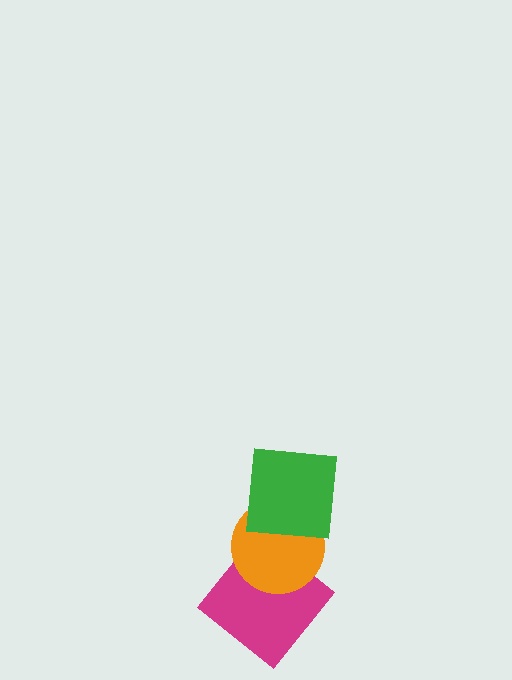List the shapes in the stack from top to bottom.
From top to bottom: the green square, the orange circle, the magenta diamond.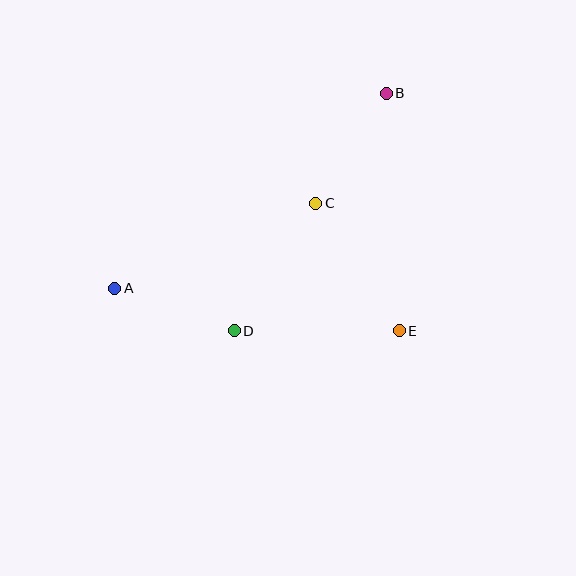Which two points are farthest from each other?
Points A and B are farthest from each other.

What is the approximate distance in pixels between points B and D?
The distance between B and D is approximately 282 pixels.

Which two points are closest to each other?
Points A and D are closest to each other.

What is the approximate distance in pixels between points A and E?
The distance between A and E is approximately 288 pixels.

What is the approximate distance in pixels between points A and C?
The distance between A and C is approximately 218 pixels.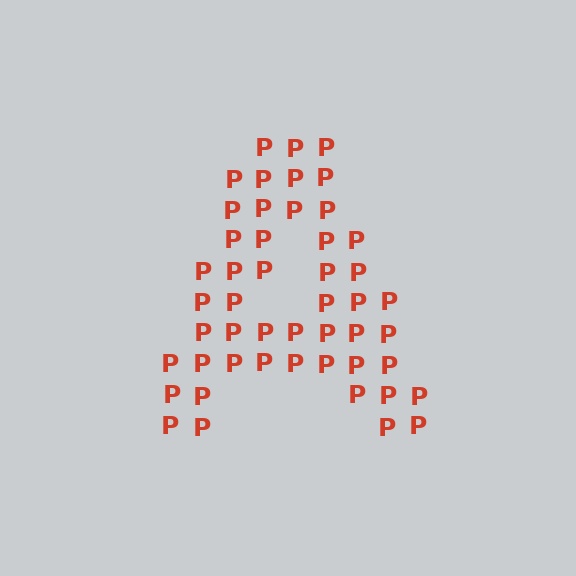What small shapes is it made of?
It is made of small letter P's.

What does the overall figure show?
The overall figure shows the letter A.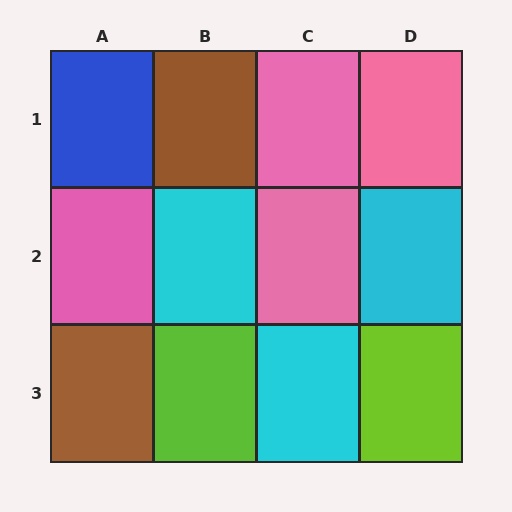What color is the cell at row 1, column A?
Blue.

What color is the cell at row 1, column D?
Pink.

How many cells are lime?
2 cells are lime.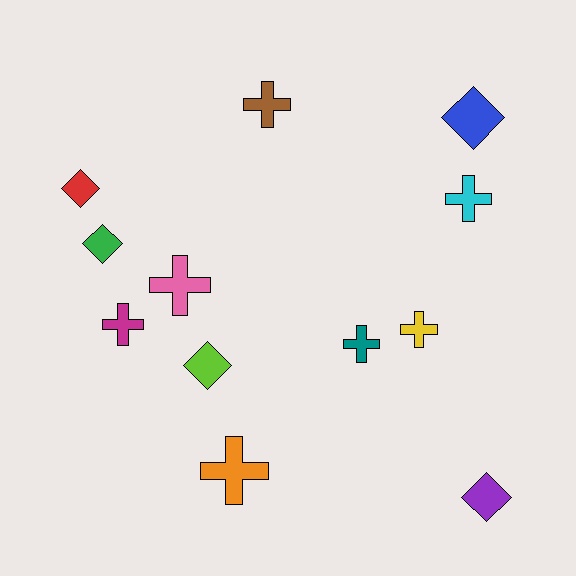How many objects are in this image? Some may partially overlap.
There are 12 objects.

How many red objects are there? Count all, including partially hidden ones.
There is 1 red object.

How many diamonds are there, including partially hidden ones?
There are 5 diamonds.